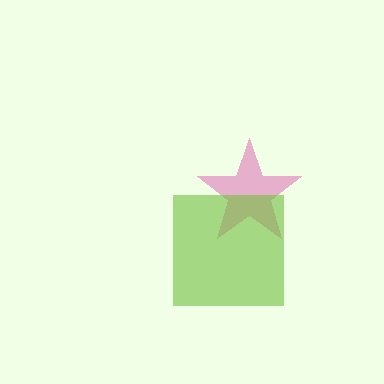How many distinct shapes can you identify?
There are 2 distinct shapes: a magenta star, a lime square.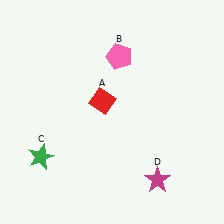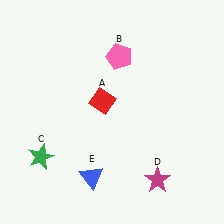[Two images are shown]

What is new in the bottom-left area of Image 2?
A blue triangle (E) was added in the bottom-left area of Image 2.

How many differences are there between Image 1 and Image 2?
There is 1 difference between the two images.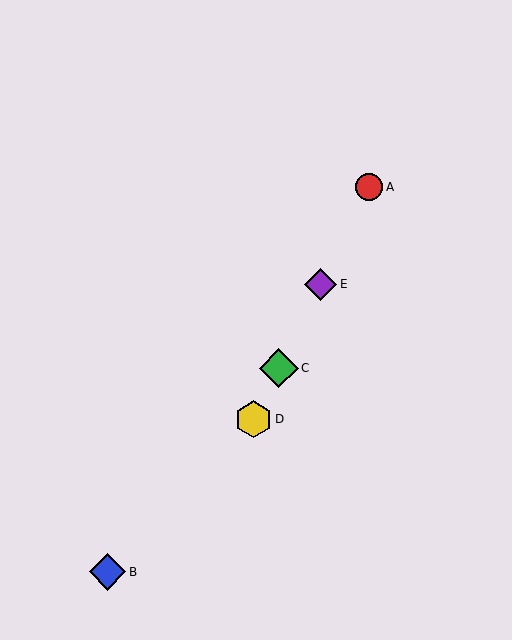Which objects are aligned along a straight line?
Objects A, C, D, E are aligned along a straight line.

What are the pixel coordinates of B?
Object B is at (107, 572).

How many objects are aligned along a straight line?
4 objects (A, C, D, E) are aligned along a straight line.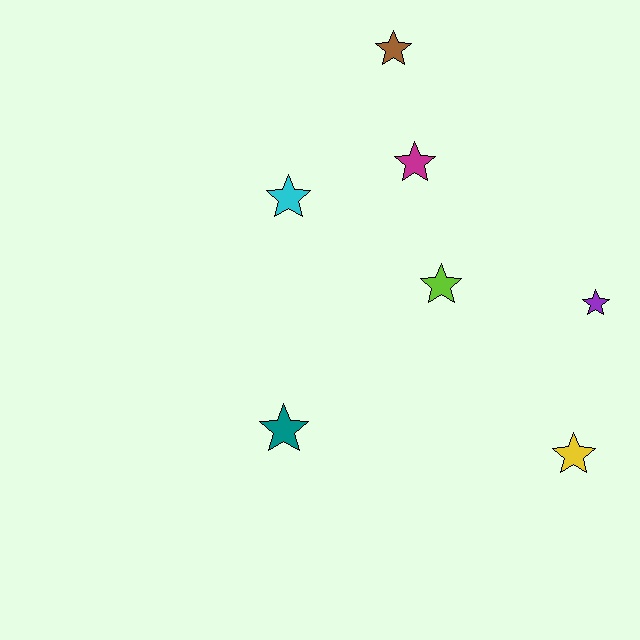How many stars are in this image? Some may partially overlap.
There are 7 stars.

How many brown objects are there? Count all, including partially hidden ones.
There is 1 brown object.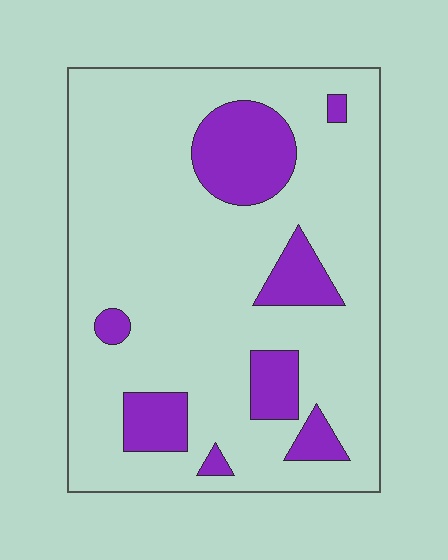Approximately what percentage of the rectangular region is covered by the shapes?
Approximately 20%.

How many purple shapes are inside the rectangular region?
8.